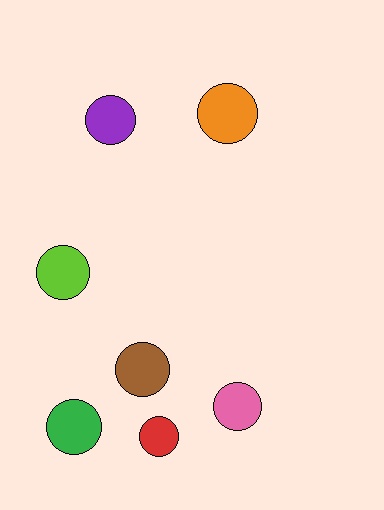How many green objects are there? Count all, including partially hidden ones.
There is 1 green object.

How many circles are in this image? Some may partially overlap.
There are 7 circles.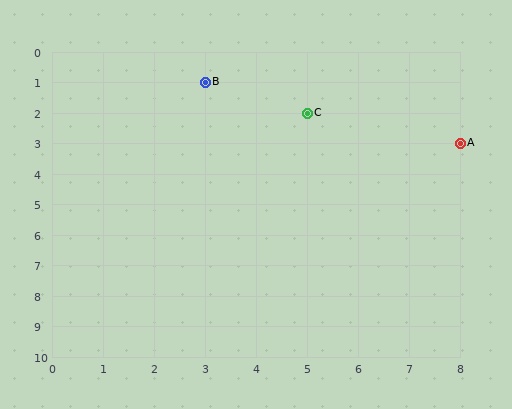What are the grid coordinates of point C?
Point C is at grid coordinates (5, 2).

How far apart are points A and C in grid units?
Points A and C are 3 columns and 1 row apart (about 3.2 grid units diagonally).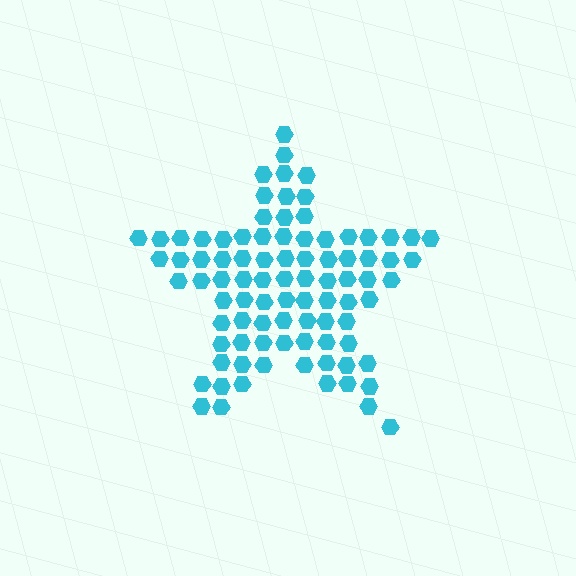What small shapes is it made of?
It is made of small hexagons.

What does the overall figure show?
The overall figure shows a star.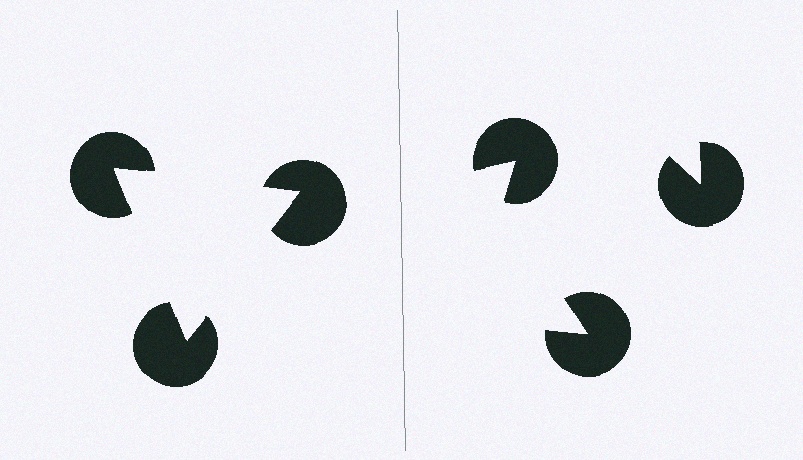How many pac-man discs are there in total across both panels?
6 — 3 on each side.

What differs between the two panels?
The pac-man discs are positioned identically on both sides; only the wedge orientations differ. On the left they align to a triangle; on the right they are misaligned.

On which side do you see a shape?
An illusory triangle appears on the left side. On the right side the wedge cuts are rotated, so no coherent shape forms.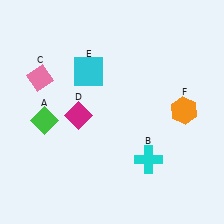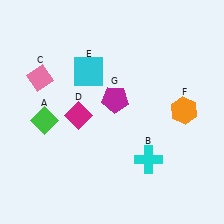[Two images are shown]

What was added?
A magenta pentagon (G) was added in Image 2.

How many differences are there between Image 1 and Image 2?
There is 1 difference between the two images.